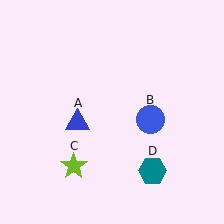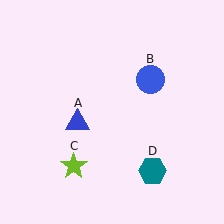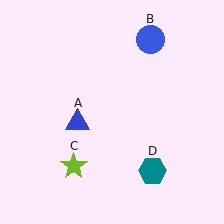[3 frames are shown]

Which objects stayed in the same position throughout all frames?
Blue triangle (object A) and lime star (object C) and teal hexagon (object D) remained stationary.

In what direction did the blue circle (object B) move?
The blue circle (object B) moved up.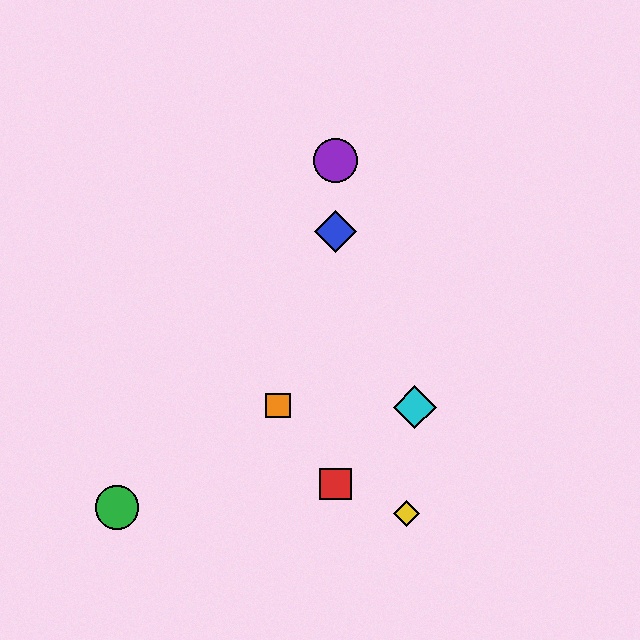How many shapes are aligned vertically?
3 shapes (the red square, the blue diamond, the purple circle) are aligned vertically.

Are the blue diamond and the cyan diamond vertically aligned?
No, the blue diamond is at x≈335 and the cyan diamond is at x≈415.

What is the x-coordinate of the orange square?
The orange square is at x≈278.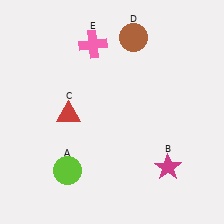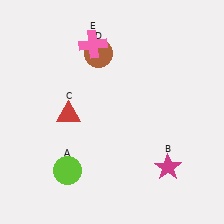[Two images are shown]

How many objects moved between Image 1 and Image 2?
1 object moved between the two images.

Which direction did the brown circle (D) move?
The brown circle (D) moved left.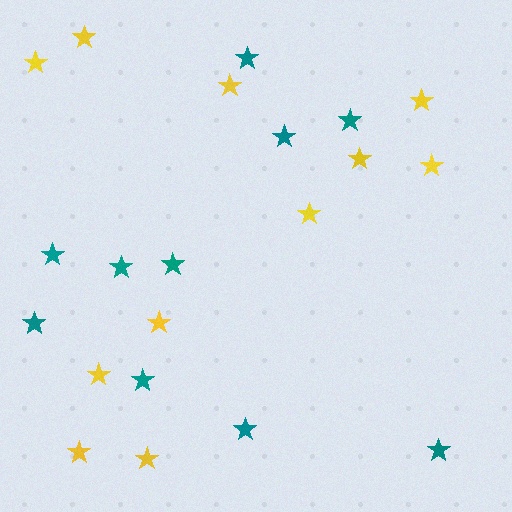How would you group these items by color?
There are 2 groups: one group of yellow stars (11) and one group of teal stars (10).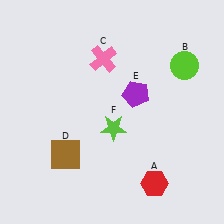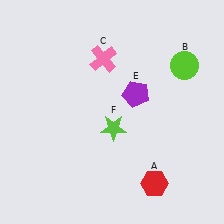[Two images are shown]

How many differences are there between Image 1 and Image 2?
There is 1 difference between the two images.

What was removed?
The brown square (D) was removed in Image 2.